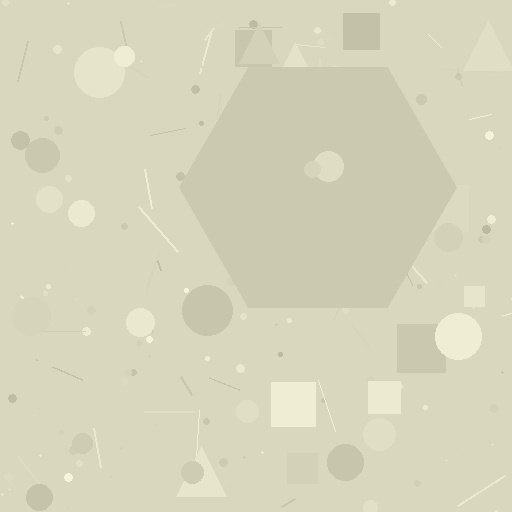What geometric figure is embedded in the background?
A hexagon is embedded in the background.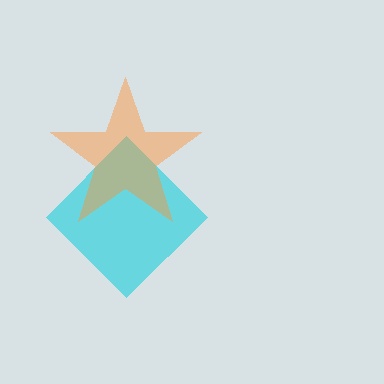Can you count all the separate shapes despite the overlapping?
Yes, there are 2 separate shapes.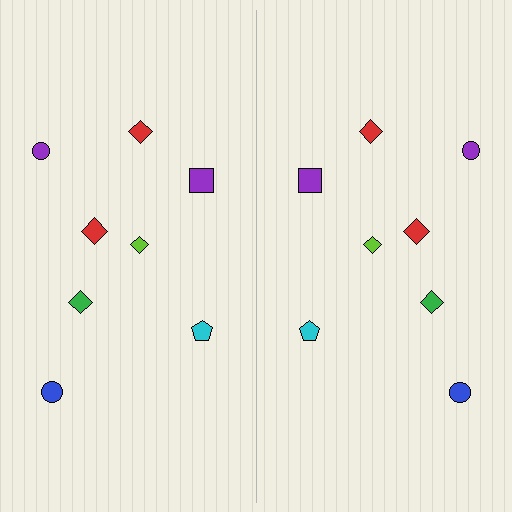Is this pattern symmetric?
Yes, this pattern has bilateral (reflection) symmetry.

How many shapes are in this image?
There are 16 shapes in this image.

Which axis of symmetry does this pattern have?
The pattern has a vertical axis of symmetry running through the center of the image.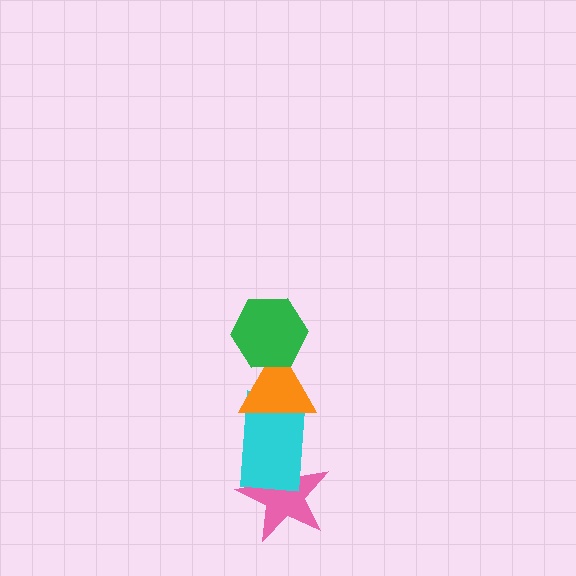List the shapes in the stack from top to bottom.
From top to bottom: the green hexagon, the orange triangle, the cyan rectangle, the pink star.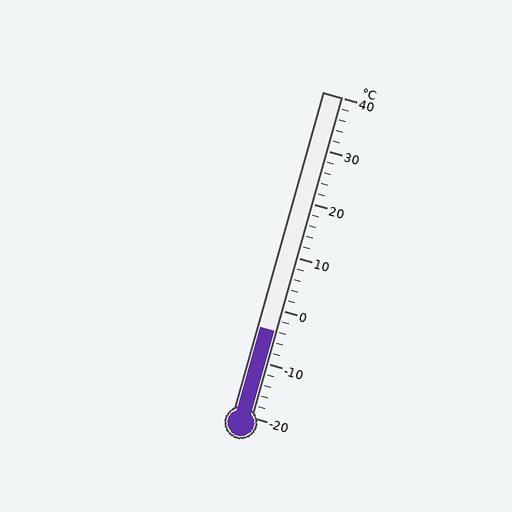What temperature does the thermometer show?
The thermometer shows approximately -4°C.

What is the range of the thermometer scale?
The thermometer scale ranges from -20°C to 40°C.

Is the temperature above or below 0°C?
The temperature is below 0°C.